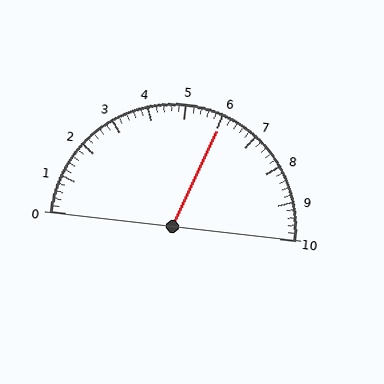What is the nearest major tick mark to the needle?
The nearest major tick mark is 6.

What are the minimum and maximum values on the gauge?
The gauge ranges from 0 to 10.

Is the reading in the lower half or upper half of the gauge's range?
The reading is in the upper half of the range (0 to 10).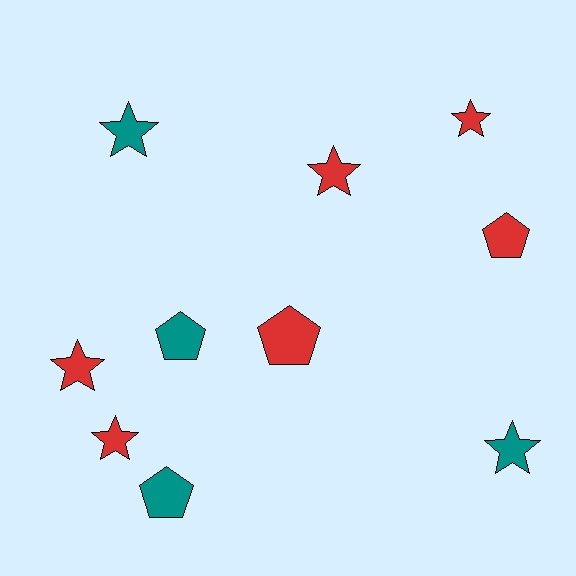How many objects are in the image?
There are 10 objects.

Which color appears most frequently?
Red, with 6 objects.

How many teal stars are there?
There are 2 teal stars.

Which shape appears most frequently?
Star, with 6 objects.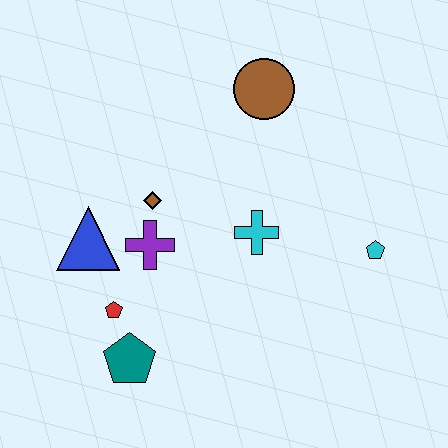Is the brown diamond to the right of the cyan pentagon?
No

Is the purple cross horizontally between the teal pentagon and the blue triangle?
No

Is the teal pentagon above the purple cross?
No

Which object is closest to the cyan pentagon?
The cyan cross is closest to the cyan pentagon.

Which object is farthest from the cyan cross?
The teal pentagon is farthest from the cyan cross.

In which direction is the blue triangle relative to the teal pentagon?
The blue triangle is above the teal pentagon.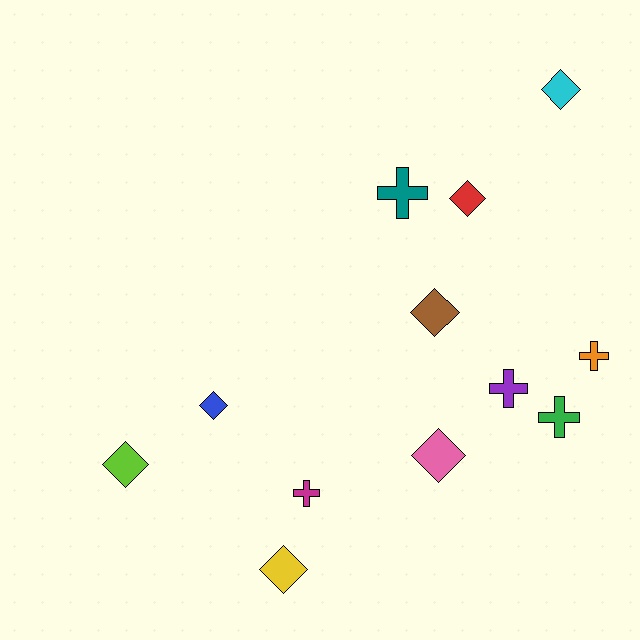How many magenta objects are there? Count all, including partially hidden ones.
There is 1 magenta object.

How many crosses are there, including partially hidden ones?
There are 5 crosses.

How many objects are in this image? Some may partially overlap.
There are 12 objects.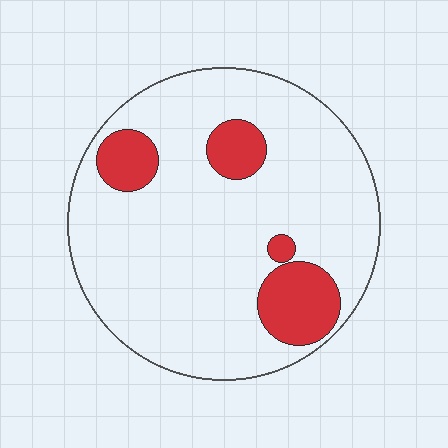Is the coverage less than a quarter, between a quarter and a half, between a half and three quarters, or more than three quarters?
Less than a quarter.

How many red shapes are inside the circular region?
4.